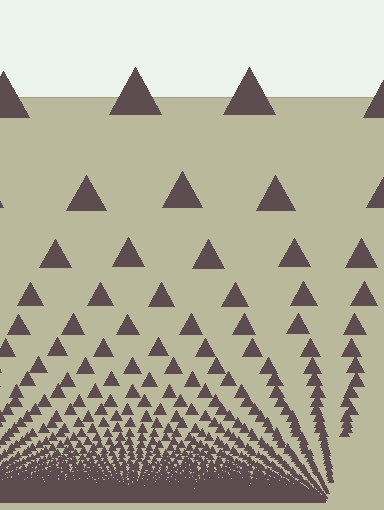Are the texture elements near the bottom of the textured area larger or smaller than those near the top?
Smaller. The gradient is inverted — elements near the bottom are smaller and denser.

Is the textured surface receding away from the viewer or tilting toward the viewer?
The surface appears to tilt toward the viewer. Texture elements get larger and sparser toward the top.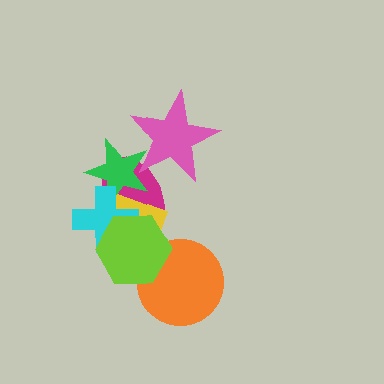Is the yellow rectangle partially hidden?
Yes, it is partially covered by another shape.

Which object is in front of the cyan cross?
The lime hexagon is in front of the cyan cross.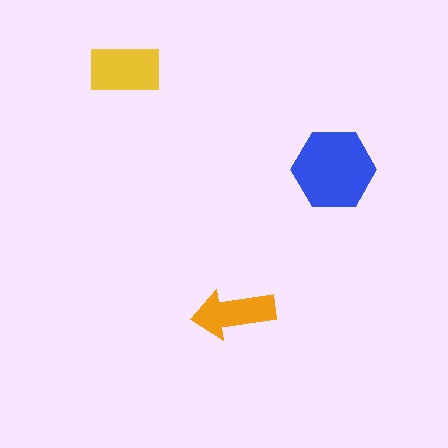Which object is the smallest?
The orange arrow.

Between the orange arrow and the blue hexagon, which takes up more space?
The blue hexagon.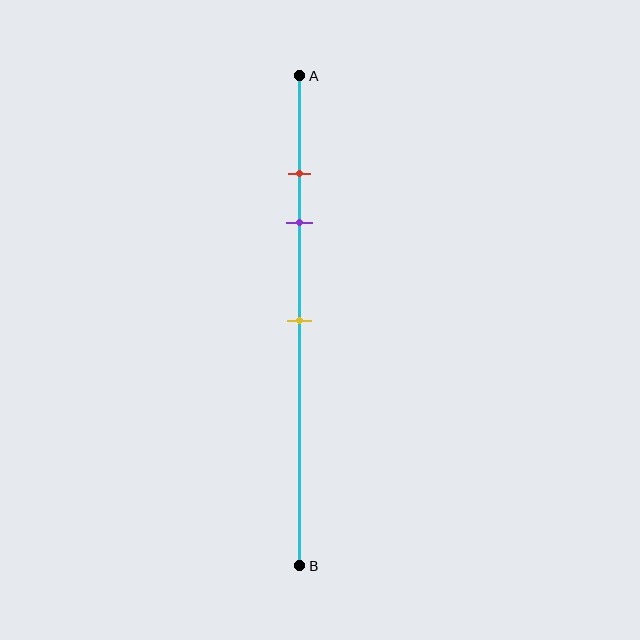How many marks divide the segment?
There are 3 marks dividing the segment.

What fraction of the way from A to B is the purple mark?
The purple mark is approximately 30% (0.3) of the way from A to B.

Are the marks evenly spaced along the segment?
No, the marks are not evenly spaced.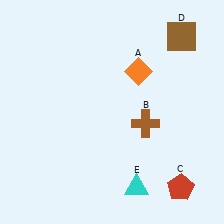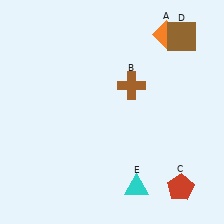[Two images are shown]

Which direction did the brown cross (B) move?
The brown cross (B) moved up.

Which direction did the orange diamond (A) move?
The orange diamond (A) moved up.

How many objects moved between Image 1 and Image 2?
2 objects moved between the two images.